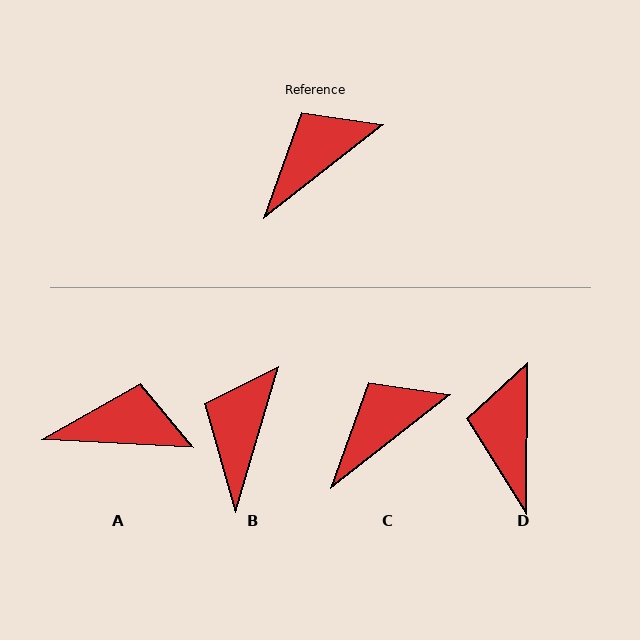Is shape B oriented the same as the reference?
No, it is off by about 35 degrees.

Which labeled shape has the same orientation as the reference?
C.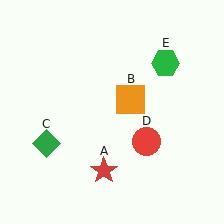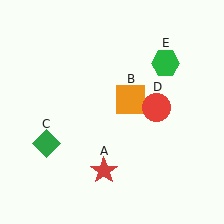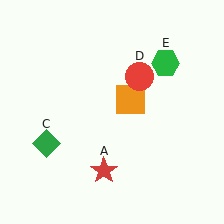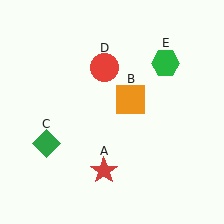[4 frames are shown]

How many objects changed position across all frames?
1 object changed position: red circle (object D).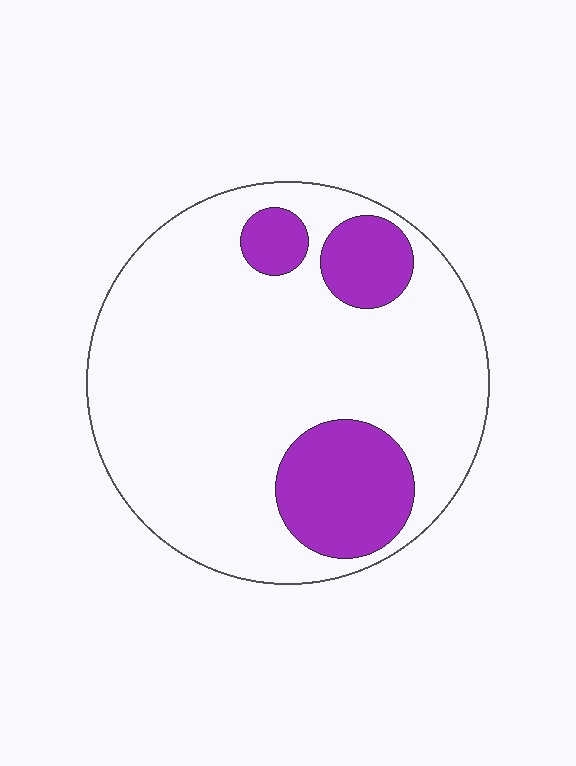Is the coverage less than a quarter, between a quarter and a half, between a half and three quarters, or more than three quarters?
Less than a quarter.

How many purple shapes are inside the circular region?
3.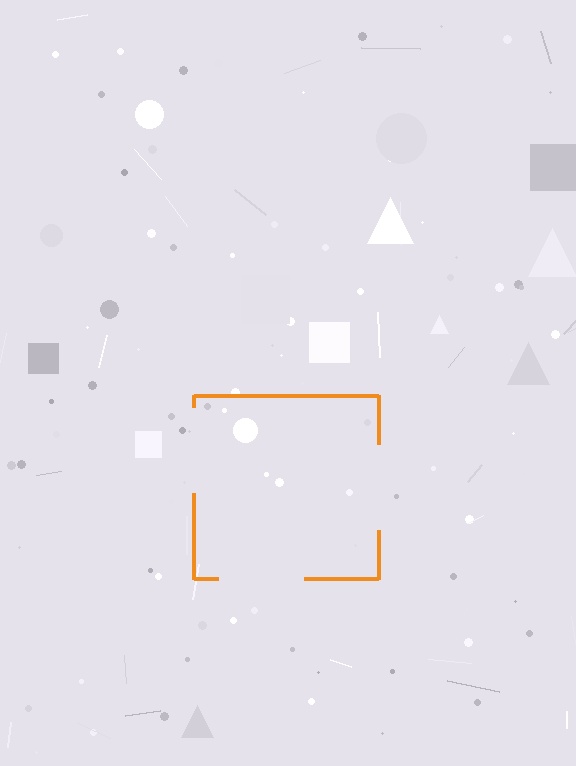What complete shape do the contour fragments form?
The contour fragments form a square.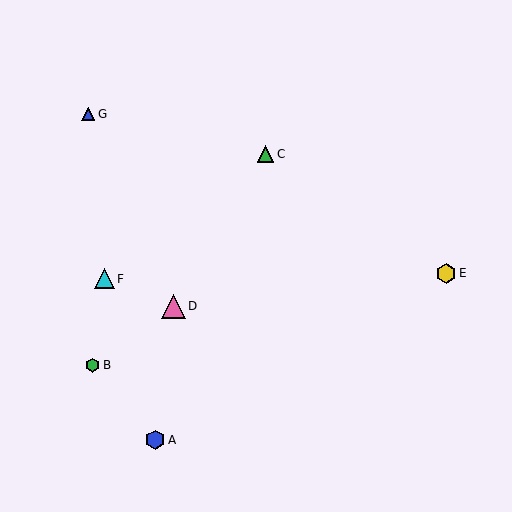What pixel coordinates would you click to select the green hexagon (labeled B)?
Click at (93, 365) to select the green hexagon B.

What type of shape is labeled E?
Shape E is a yellow hexagon.